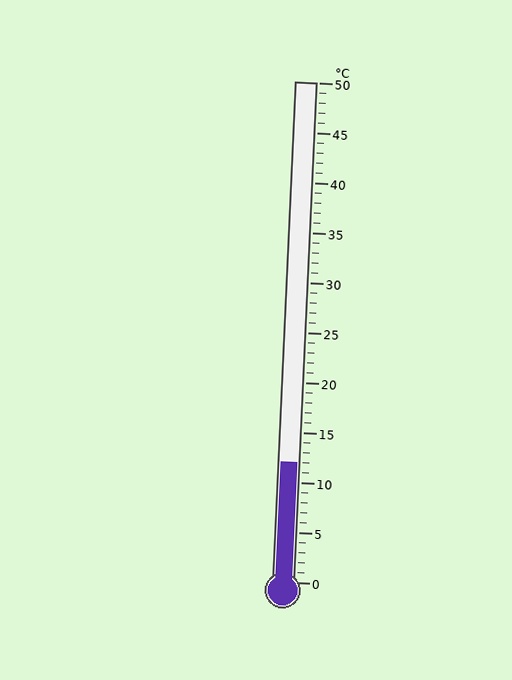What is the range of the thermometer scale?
The thermometer scale ranges from 0°C to 50°C.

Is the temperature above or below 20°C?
The temperature is below 20°C.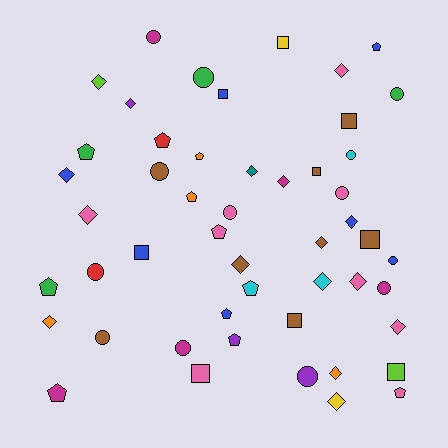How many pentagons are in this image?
There are 12 pentagons.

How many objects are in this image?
There are 50 objects.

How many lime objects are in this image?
There are 2 lime objects.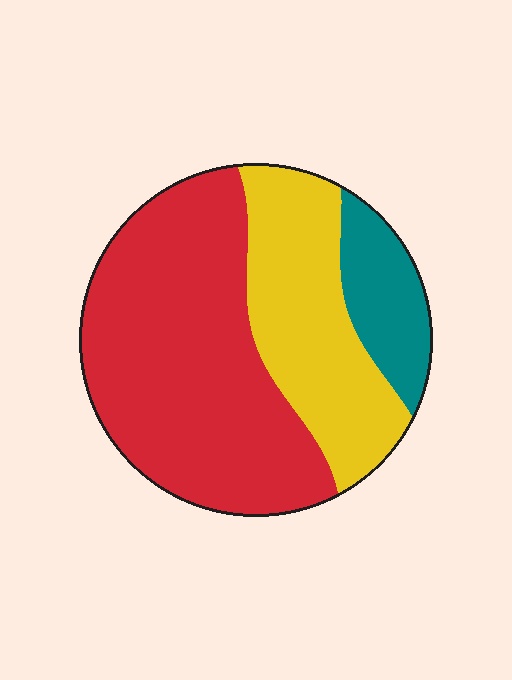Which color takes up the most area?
Red, at roughly 55%.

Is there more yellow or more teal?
Yellow.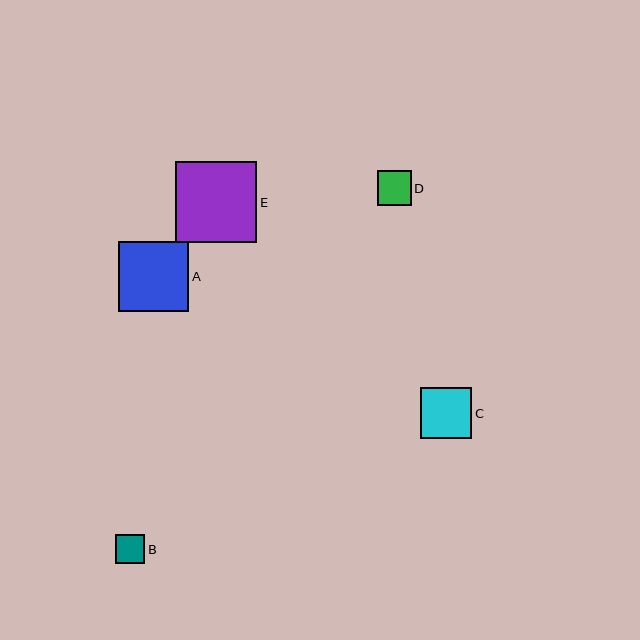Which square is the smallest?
Square B is the smallest with a size of approximately 29 pixels.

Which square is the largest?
Square E is the largest with a size of approximately 81 pixels.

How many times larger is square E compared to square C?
Square E is approximately 1.6 times the size of square C.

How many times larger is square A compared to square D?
Square A is approximately 2.0 times the size of square D.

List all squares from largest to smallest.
From largest to smallest: E, A, C, D, B.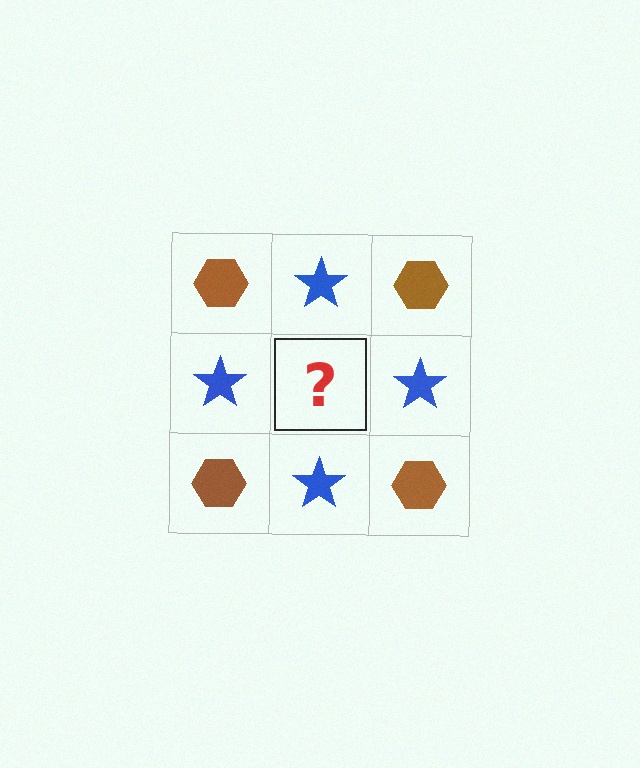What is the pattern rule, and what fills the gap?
The rule is that it alternates brown hexagon and blue star in a checkerboard pattern. The gap should be filled with a brown hexagon.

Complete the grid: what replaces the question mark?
The question mark should be replaced with a brown hexagon.